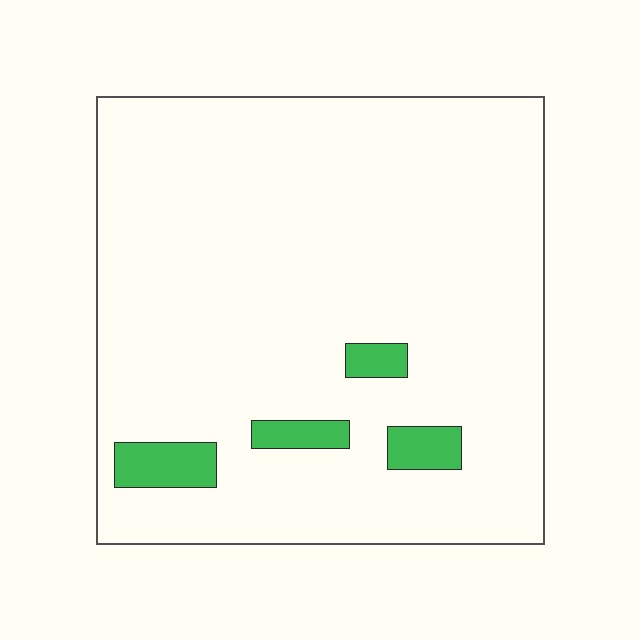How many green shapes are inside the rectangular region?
4.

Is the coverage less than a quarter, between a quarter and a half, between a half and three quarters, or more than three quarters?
Less than a quarter.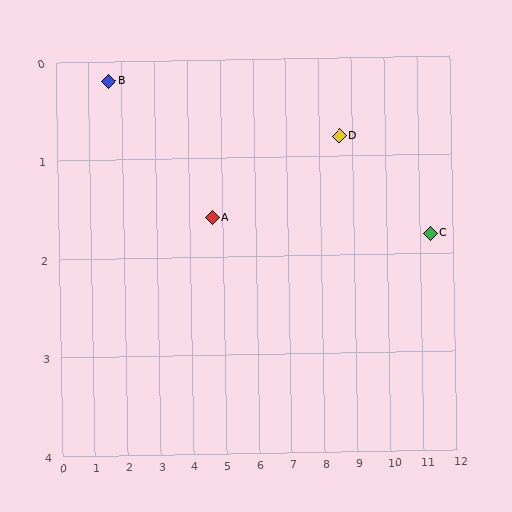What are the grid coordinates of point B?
Point B is at approximately (1.6, 0.2).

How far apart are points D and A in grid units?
Points D and A are about 4.0 grid units apart.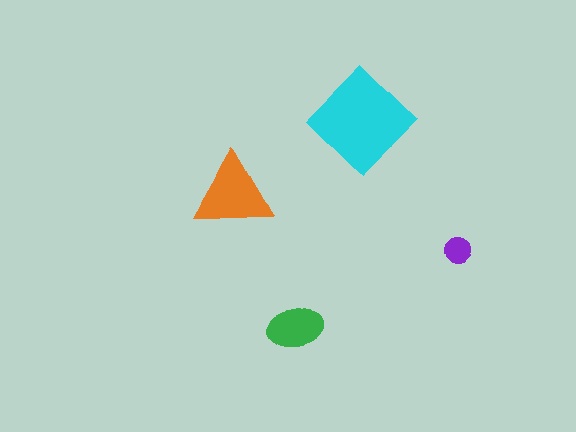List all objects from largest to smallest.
The cyan diamond, the orange triangle, the green ellipse, the purple circle.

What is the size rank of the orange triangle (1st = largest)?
2nd.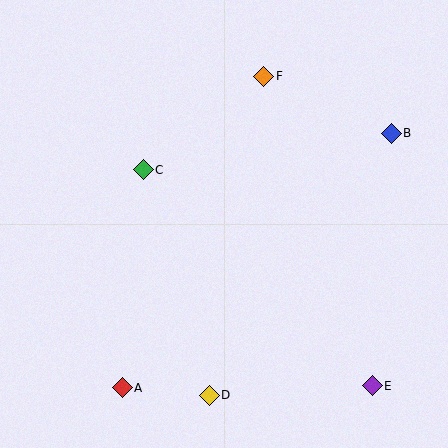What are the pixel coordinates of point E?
Point E is at (372, 386).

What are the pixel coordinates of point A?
Point A is at (122, 388).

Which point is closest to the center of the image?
Point C at (143, 170) is closest to the center.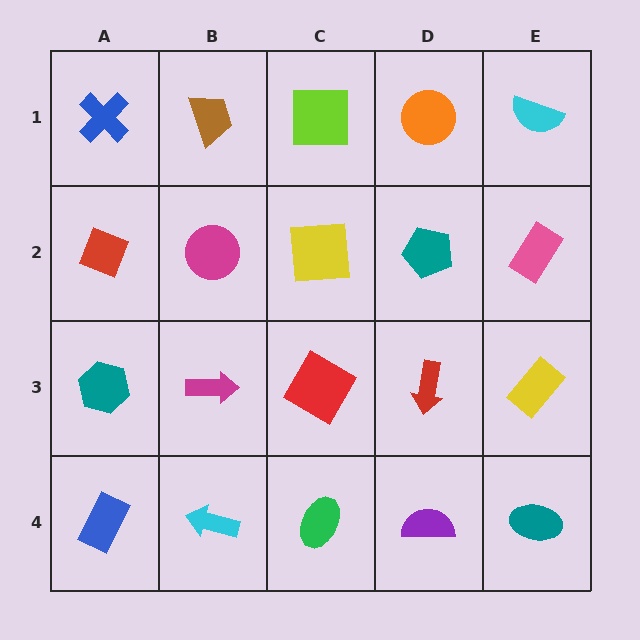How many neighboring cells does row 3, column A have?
3.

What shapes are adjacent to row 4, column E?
A yellow rectangle (row 3, column E), a purple semicircle (row 4, column D).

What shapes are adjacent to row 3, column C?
A yellow square (row 2, column C), a green ellipse (row 4, column C), a magenta arrow (row 3, column B), a red arrow (row 3, column D).